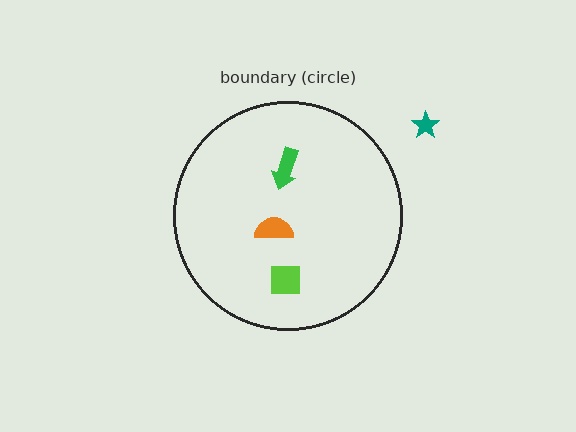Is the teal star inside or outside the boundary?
Outside.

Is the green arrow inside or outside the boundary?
Inside.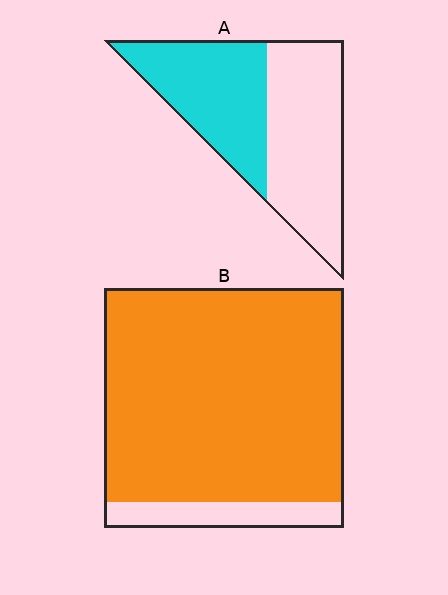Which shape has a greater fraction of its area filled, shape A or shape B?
Shape B.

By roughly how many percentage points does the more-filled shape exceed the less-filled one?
By roughly 45 percentage points (B over A).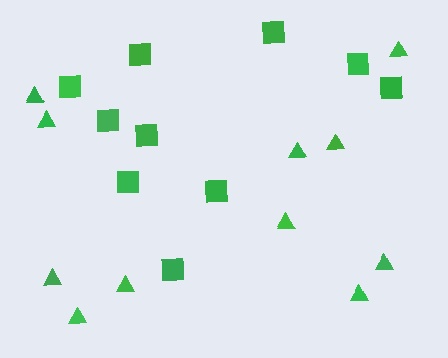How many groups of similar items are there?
There are 2 groups: one group of triangles (11) and one group of squares (10).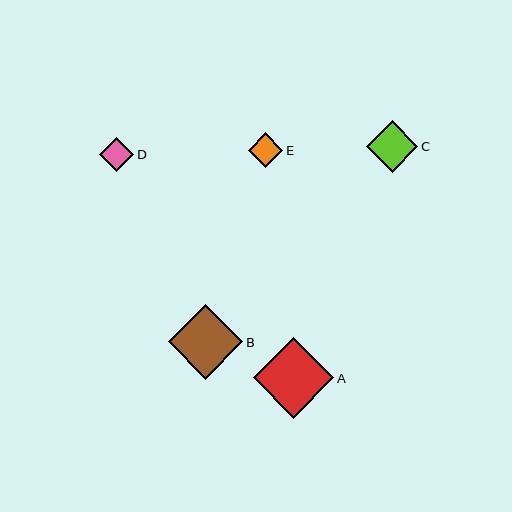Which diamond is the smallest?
Diamond D is the smallest with a size of approximately 34 pixels.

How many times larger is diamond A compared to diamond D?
Diamond A is approximately 2.4 times the size of diamond D.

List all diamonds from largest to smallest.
From largest to smallest: A, B, C, E, D.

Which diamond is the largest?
Diamond A is the largest with a size of approximately 81 pixels.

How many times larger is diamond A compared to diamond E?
Diamond A is approximately 2.3 times the size of diamond E.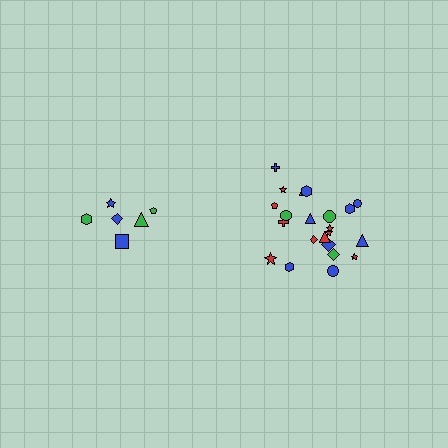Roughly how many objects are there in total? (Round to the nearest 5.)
Roughly 30 objects in total.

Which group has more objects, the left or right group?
The right group.